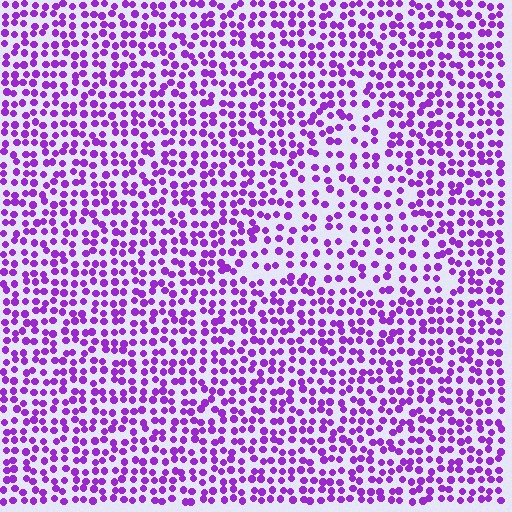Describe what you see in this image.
The image contains small purple elements arranged at two different densities. A triangle-shaped region is visible where the elements are less densely packed than the surrounding area.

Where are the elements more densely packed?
The elements are more densely packed outside the triangle boundary.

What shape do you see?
I see a triangle.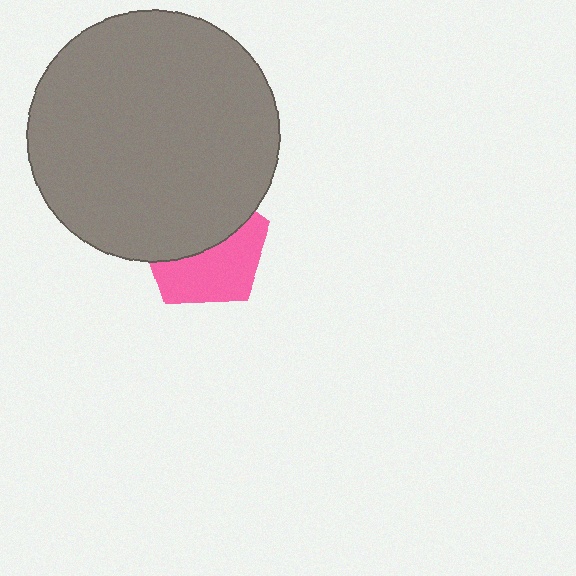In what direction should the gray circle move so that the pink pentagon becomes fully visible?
The gray circle should move up. That is the shortest direction to clear the overlap and leave the pink pentagon fully visible.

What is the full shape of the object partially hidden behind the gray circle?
The partially hidden object is a pink pentagon.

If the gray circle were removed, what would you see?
You would see the complete pink pentagon.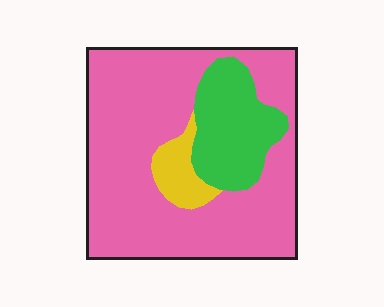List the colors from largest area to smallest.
From largest to smallest: pink, green, yellow.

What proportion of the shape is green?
Green takes up less than a quarter of the shape.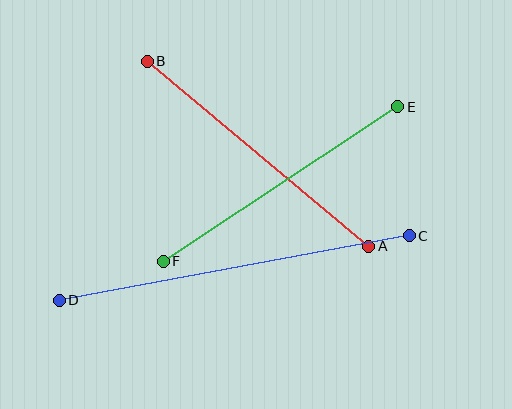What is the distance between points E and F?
The distance is approximately 281 pixels.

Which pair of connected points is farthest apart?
Points C and D are farthest apart.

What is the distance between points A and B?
The distance is approximately 289 pixels.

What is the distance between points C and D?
The distance is approximately 356 pixels.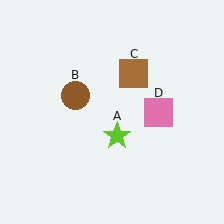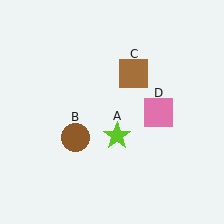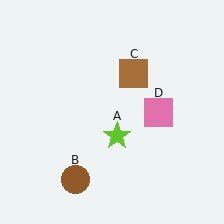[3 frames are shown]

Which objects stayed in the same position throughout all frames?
Lime star (object A) and brown square (object C) and pink square (object D) remained stationary.